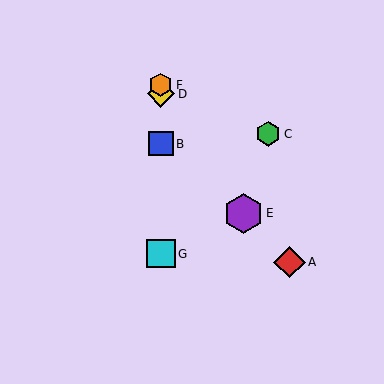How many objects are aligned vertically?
4 objects (B, D, F, G) are aligned vertically.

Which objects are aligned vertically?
Objects B, D, F, G are aligned vertically.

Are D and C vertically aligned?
No, D is at x≈161 and C is at x≈268.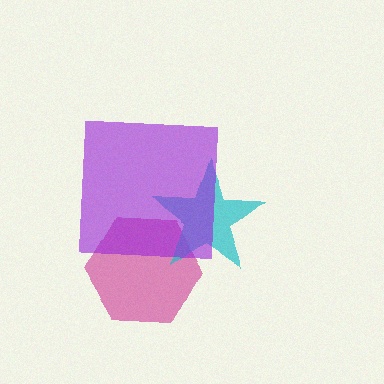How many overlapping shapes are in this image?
There are 3 overlapping shapes in the image.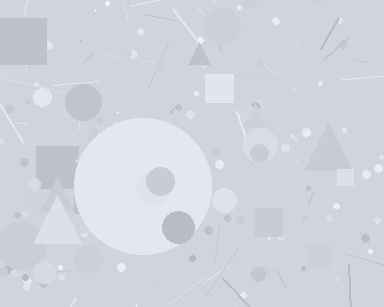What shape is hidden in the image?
A circle is hidden in the image.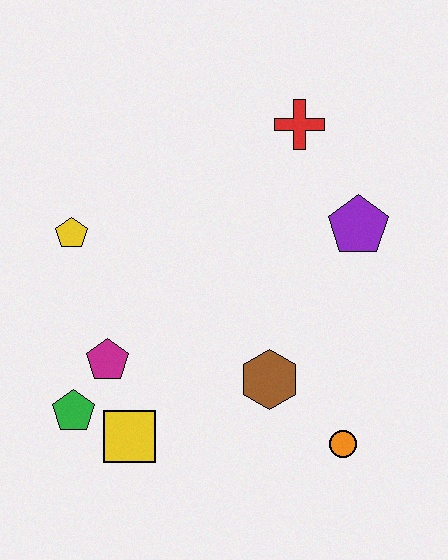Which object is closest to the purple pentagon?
The red cross is closest to the purple pentagon.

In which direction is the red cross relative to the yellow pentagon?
The red cross is to the right of the yellow pentagon.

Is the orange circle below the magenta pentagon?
Yes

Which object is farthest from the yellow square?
The red cross is farthest from the yellow square.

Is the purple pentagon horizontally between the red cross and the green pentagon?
No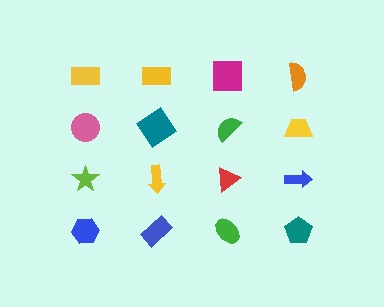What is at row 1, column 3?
A magenta square.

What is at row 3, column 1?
A lime star.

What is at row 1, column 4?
An orange semicircle.